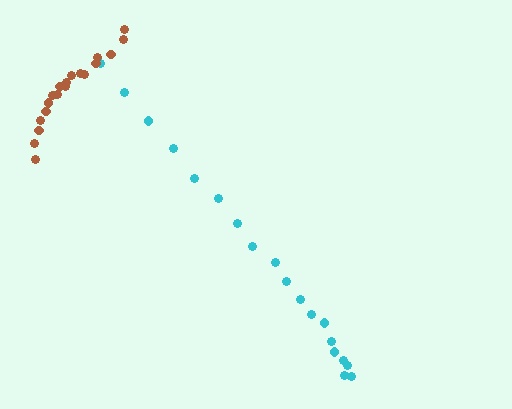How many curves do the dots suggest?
There are 2 distinct paths.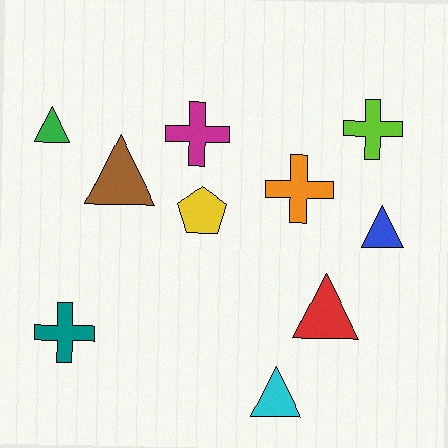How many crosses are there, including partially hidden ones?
There are 4 crosses.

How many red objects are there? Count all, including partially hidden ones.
There is 1 red object.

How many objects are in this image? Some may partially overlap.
There are 10 objects.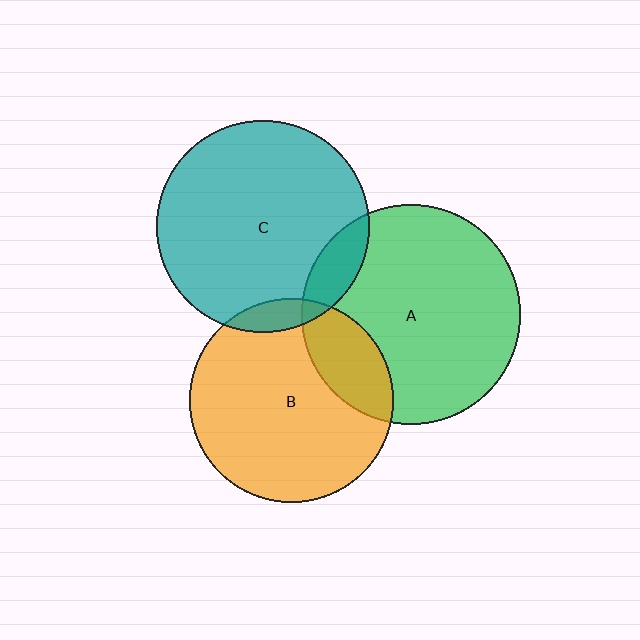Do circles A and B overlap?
Yes.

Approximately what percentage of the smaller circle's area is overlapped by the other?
Approximately 20%.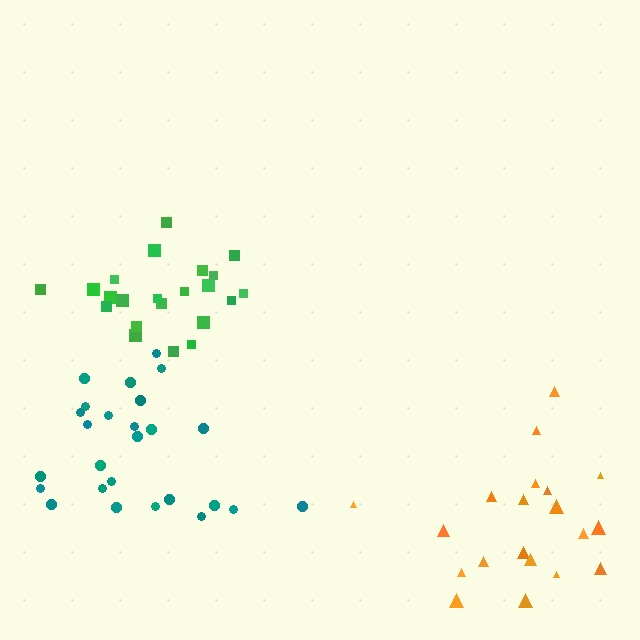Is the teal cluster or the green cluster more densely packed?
Green.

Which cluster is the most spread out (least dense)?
Orange.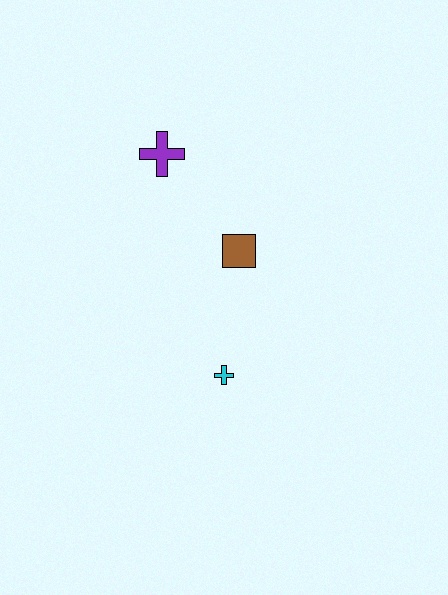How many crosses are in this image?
There are 2 crosses.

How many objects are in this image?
There are 3 objects.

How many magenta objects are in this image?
There are no magenta objects.